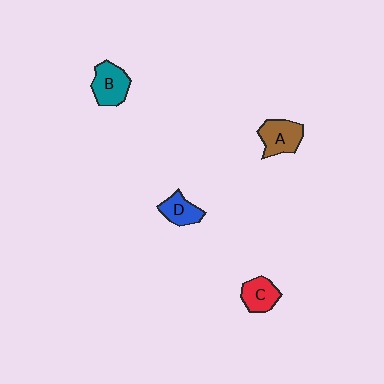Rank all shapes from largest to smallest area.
From largest to smallest: B (teal), A (brown), C (red), D (blue).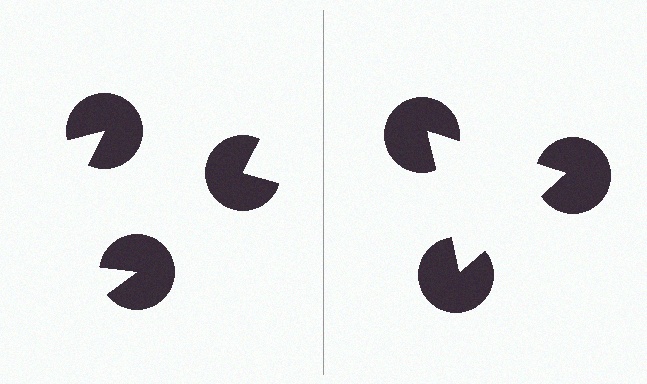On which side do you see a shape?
An illusory triangle appears on the right side. On the left side the wedge cuts are rotated, so no coherent shape forms.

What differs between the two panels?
The pac-man discs are positioned identically on both sides; only the wedge orientations differ. On the right they align to a triangle; on the left they are misaligned.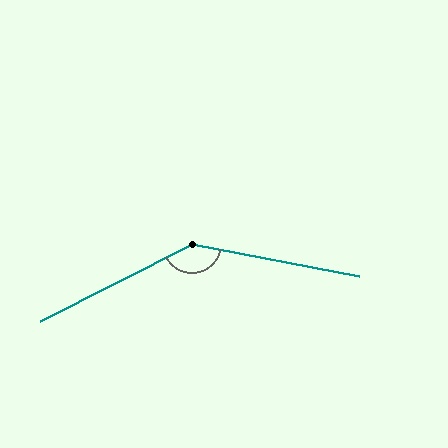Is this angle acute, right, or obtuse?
It is obtuse.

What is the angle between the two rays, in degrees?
Approximately 142 degrees.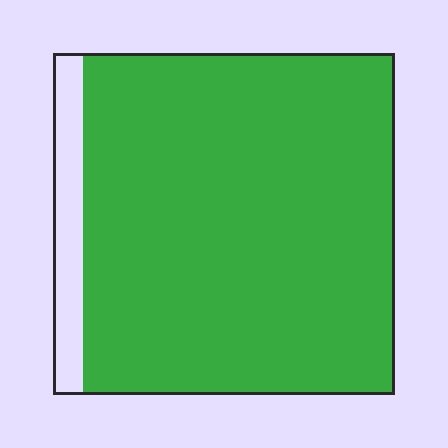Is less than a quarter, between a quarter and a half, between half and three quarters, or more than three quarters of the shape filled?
More than three quarters.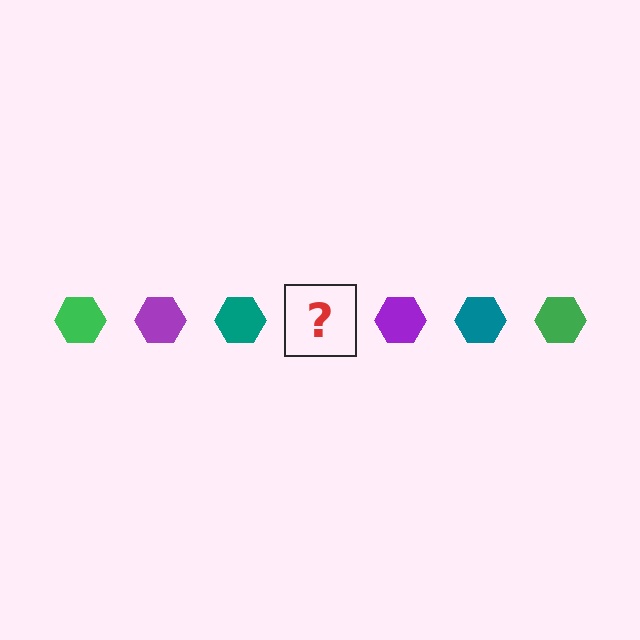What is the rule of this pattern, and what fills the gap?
The rule is that the pattern cycles through green, purple, teal hexagons. The gap should be filled with a green hexagon.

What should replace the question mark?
The question mark should be replaced with a green hexagon.